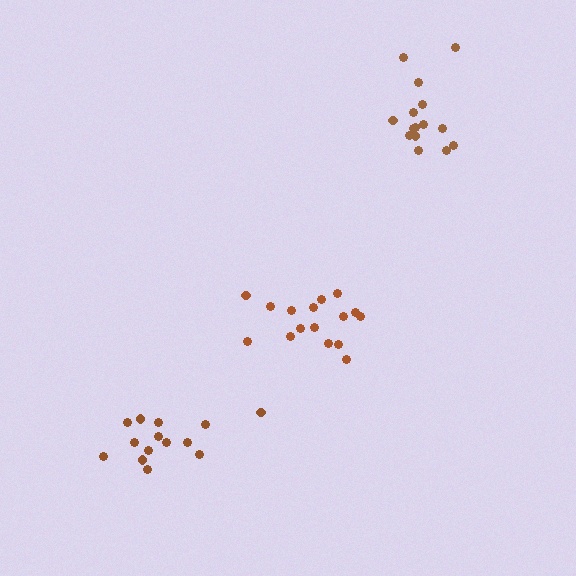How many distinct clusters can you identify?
There are 3 distinct clusters.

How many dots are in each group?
Group 1: 16 dots, Group 2: 15 dots, Group 3: 14 dots (45 total).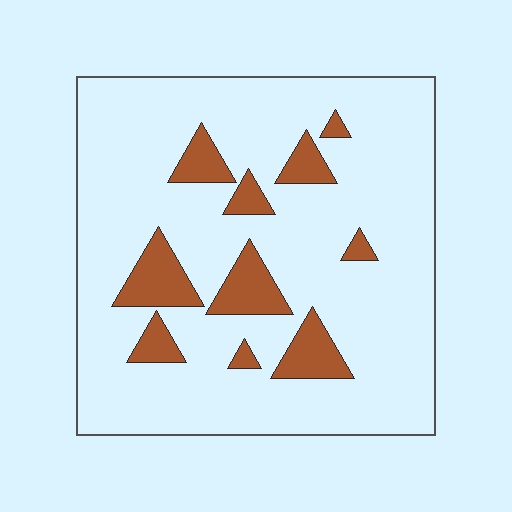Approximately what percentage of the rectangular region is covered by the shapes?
Approximately 15%.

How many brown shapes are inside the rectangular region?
10.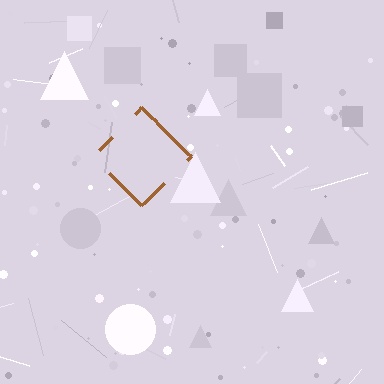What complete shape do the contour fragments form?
The contour fragments form a diamond.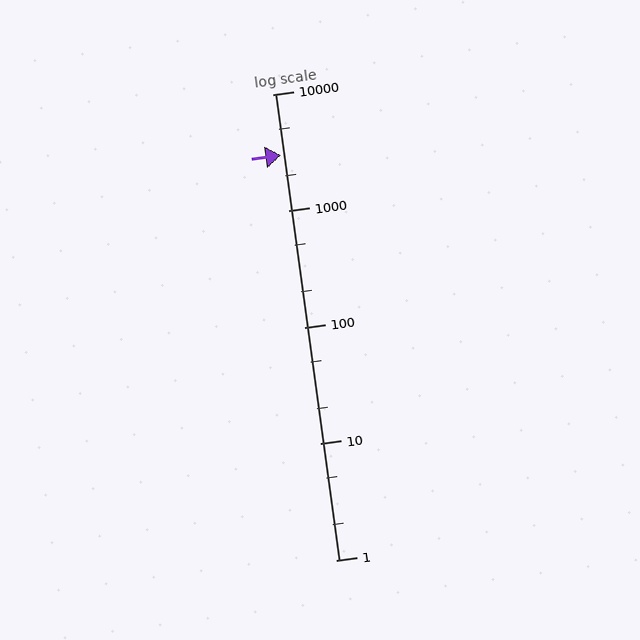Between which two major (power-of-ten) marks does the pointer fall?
The pointer is between 1000 and 10000.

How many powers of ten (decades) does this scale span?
The scale spans 4 decades, from 1 to 10000.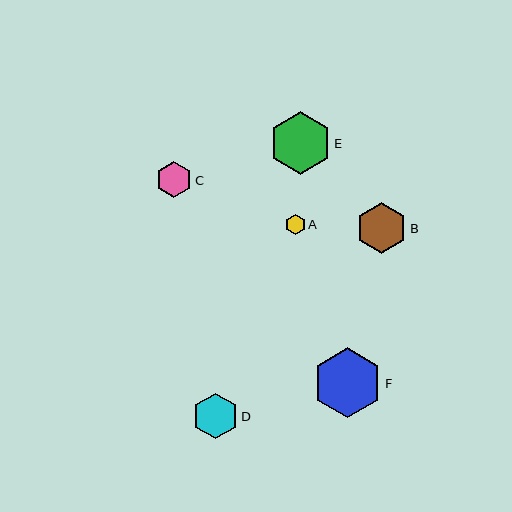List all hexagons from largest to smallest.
From largest to smallest: F, E, B, D, C, A.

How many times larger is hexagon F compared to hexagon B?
Hexagon F is approximately 1.4 times the size of hexagon B.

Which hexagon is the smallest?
Hexagon A is the smallest with a size of approximately 21 pixels.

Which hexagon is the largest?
Hexagon F is the largest with a size of approximately 70 pixels.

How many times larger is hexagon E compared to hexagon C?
Hexagon E is approximately 1.7 times the size of hexagon C.